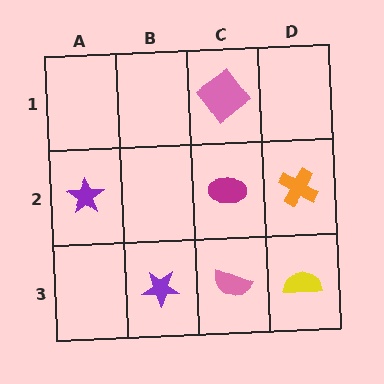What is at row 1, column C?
A pink diamond.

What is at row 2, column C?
A magenta ellipse.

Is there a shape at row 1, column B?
No, that cell is empty.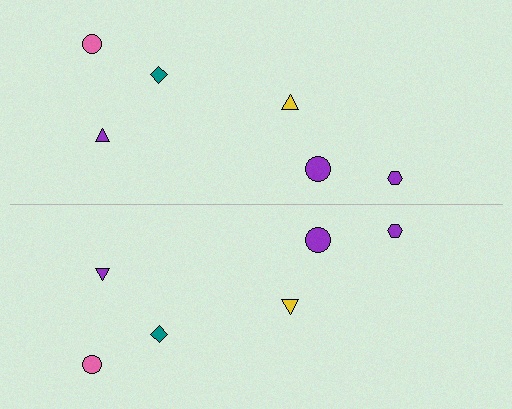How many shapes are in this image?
There are 12 shapes in this image.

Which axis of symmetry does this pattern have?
The pattern has a horizontal axis of symmetry running through the center of the image.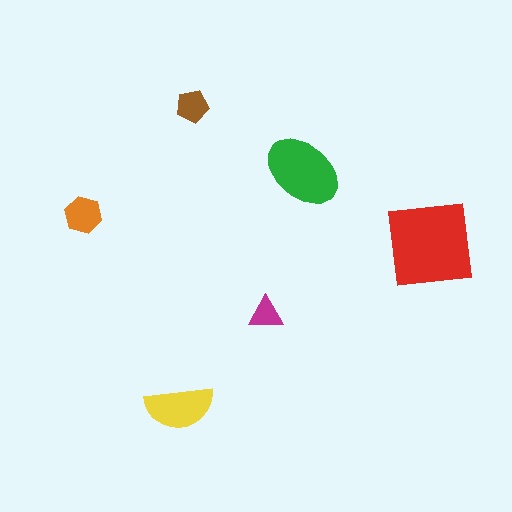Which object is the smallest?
The magenta triangle.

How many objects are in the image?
There are 6 objects in the image.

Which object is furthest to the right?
The red square is rightmost.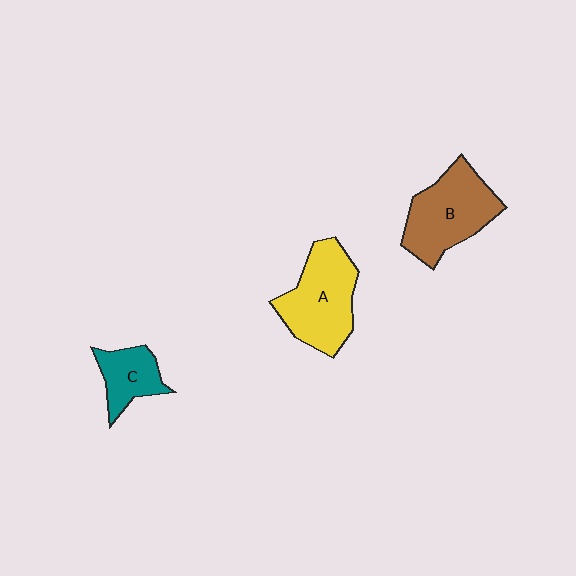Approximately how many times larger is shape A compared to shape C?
Approximately 1.9 times.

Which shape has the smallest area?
Shape C (teal).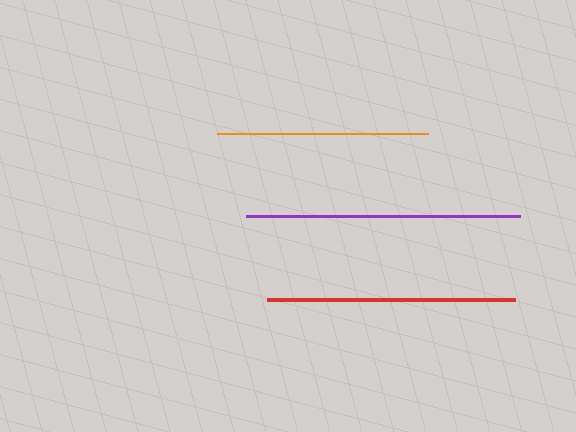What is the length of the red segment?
The red segment is approximately 248 pixels long.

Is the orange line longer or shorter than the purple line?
The purple line is longer than the orange line.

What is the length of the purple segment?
The purple segment is approximately 274 pixels long.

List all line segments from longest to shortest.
From longest to shortest: purple, red, orange.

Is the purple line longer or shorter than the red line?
The purple line is longer than the red line.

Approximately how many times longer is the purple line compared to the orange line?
The purple line is approximately 1.3 times the length of the orange line.